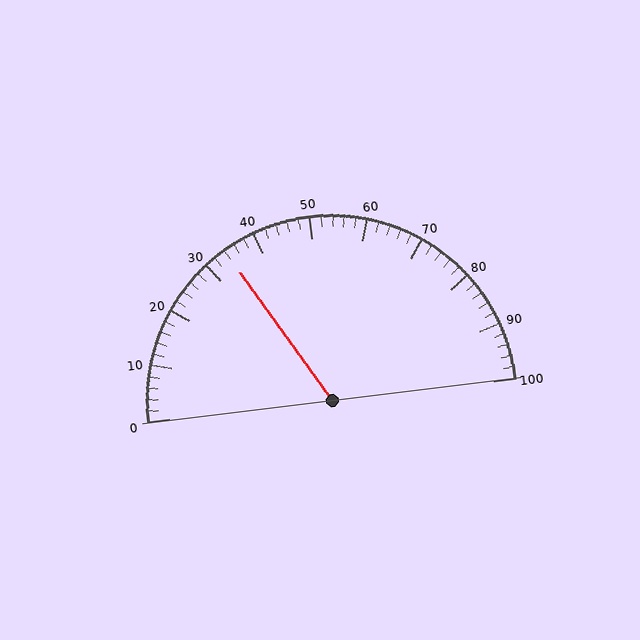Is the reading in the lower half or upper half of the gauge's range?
The reading is in the lower half of the range (0 to 100).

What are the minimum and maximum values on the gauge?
The gauge ranges from 0 to 100.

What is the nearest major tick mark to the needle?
The nearest major tick mark is 30.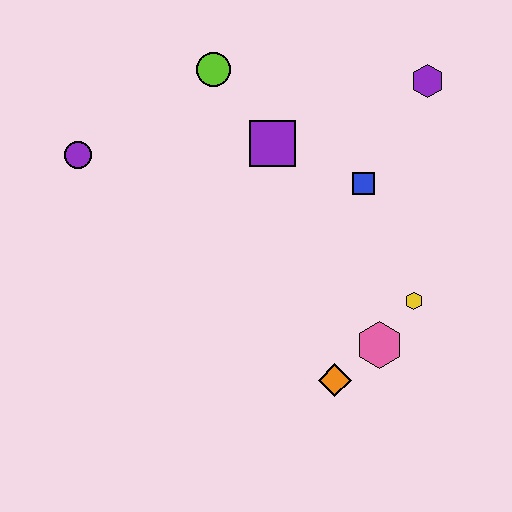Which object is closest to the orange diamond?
The pink hexagon is closest to the orange diamond.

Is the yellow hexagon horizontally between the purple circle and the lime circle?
No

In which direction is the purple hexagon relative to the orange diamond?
The purple hexagon is above the orange diamond.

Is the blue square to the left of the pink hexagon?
Yes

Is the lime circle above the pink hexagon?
Yes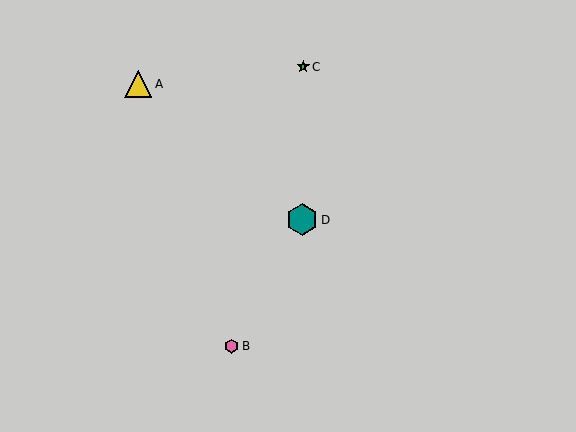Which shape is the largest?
The teal hexagon (labeled D) is the largest.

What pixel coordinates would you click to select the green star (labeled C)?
Click at (303, 67) to select the green star C.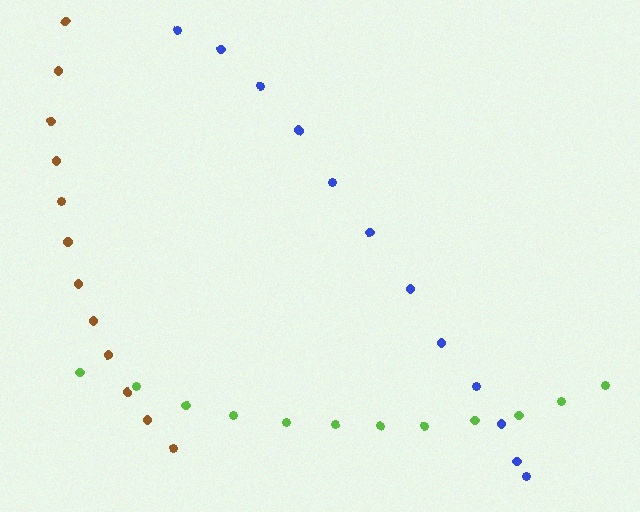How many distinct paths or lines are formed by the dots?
There are 3 distinct paths.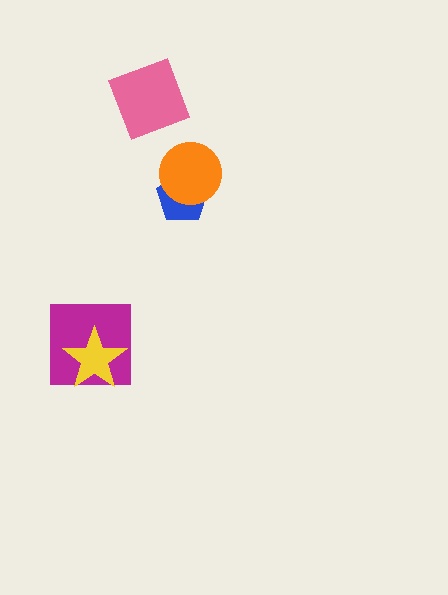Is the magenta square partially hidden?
Yes, it is partially covered by another shape.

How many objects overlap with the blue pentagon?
1 object overlaps with the blue pentagon.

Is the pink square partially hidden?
No, no other shape covers it.